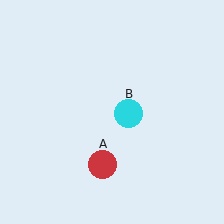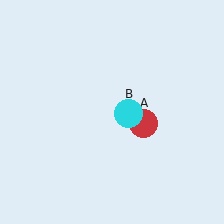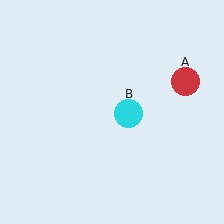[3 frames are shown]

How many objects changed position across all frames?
1 object changed position: red circle (object A).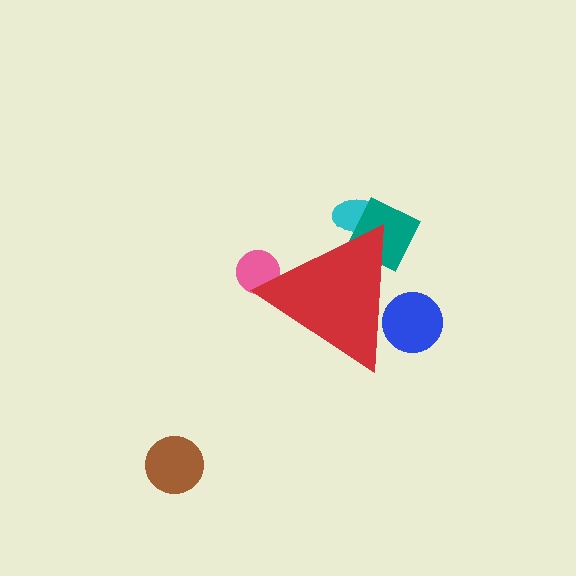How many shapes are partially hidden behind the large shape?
4 shapes are partially hidden.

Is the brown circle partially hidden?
No, the brown circle is fully visible.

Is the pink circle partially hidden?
Yes, the pink circle is partially hidden behind the red triangle.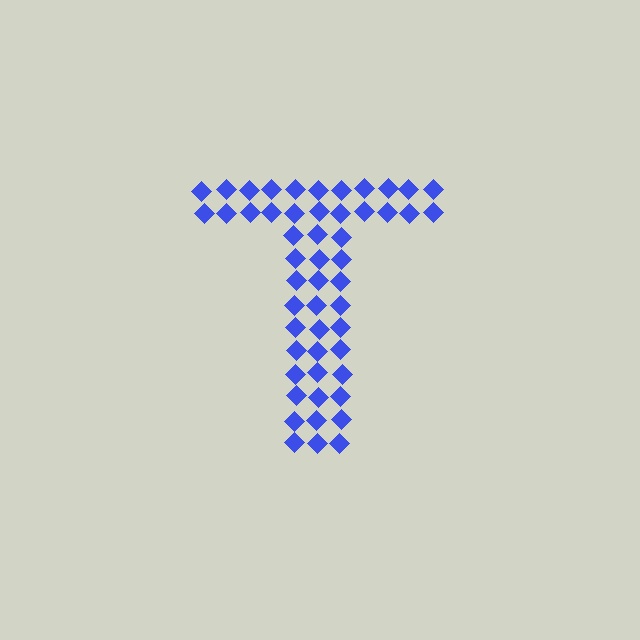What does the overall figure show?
The overall figure shows the letter T.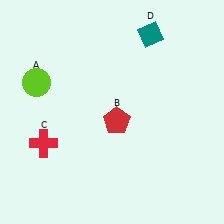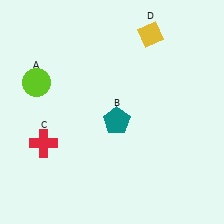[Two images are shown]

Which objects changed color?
B changed from red to teal. D changed from teal to yellow.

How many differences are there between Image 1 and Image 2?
There are 2 differences between the two images.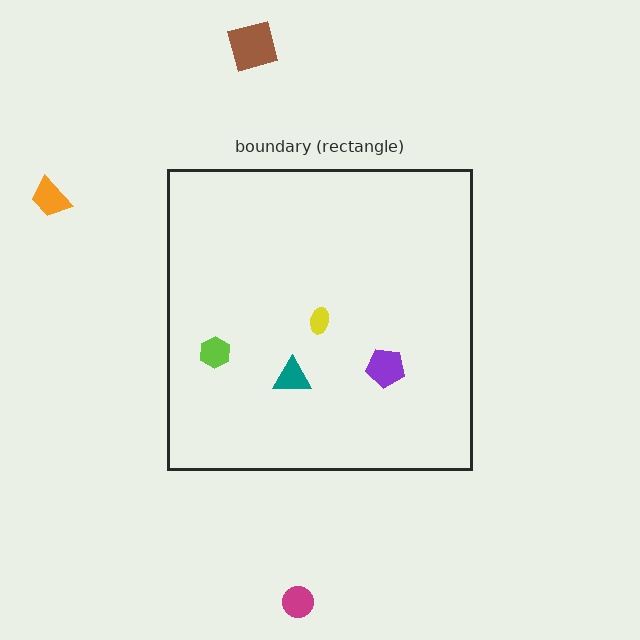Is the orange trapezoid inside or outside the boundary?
Outside.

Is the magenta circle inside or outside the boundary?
Outside.